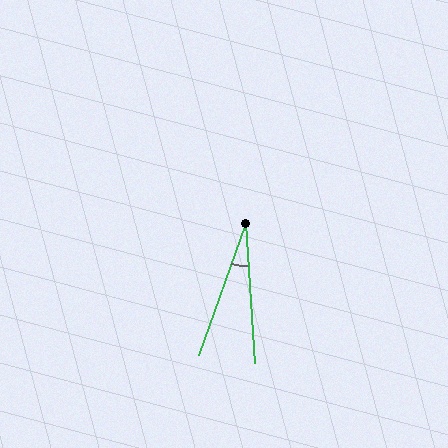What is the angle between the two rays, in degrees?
Approximately 23 degrees.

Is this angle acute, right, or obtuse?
It is acute.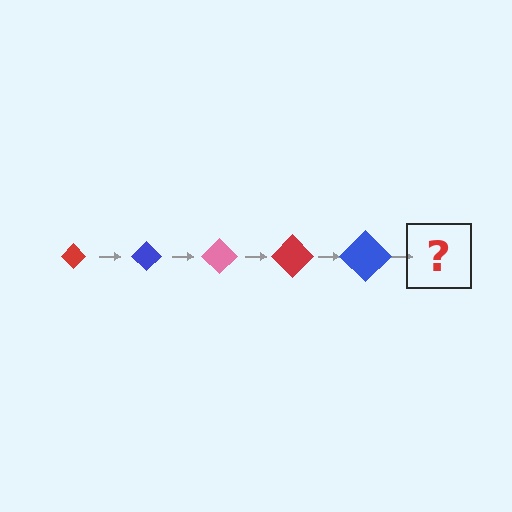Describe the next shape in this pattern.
It should be a pink diamond, larger than the previous one.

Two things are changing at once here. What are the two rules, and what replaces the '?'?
The two rules are that the diamond grows larger each step and the color cycles through red, blue, and pink. The '?' should be a pink diamond, larger than the previous one.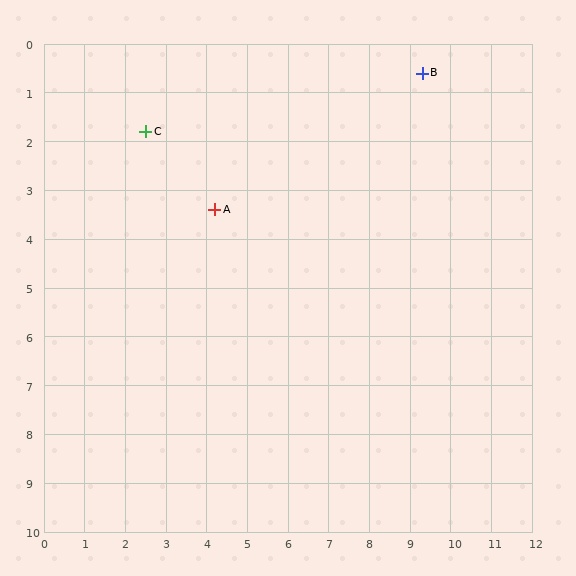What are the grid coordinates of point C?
Point C is at approximately (2.5, 1.8).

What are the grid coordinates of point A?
Point A is at approximately (4.2, 3.4).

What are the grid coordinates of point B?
Point B is at approximately (9.3, 0.6).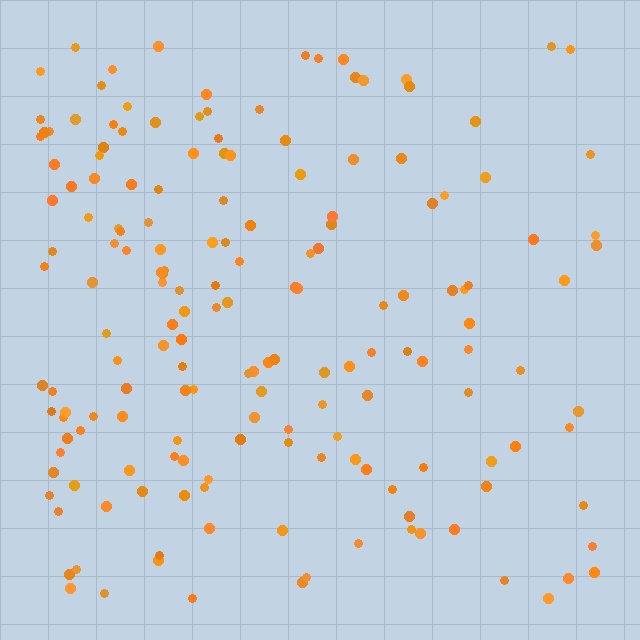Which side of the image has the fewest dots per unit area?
The right.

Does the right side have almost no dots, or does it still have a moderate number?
Still a moderate number, just noticeably fewer than the left.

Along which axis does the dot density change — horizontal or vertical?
Horizontal.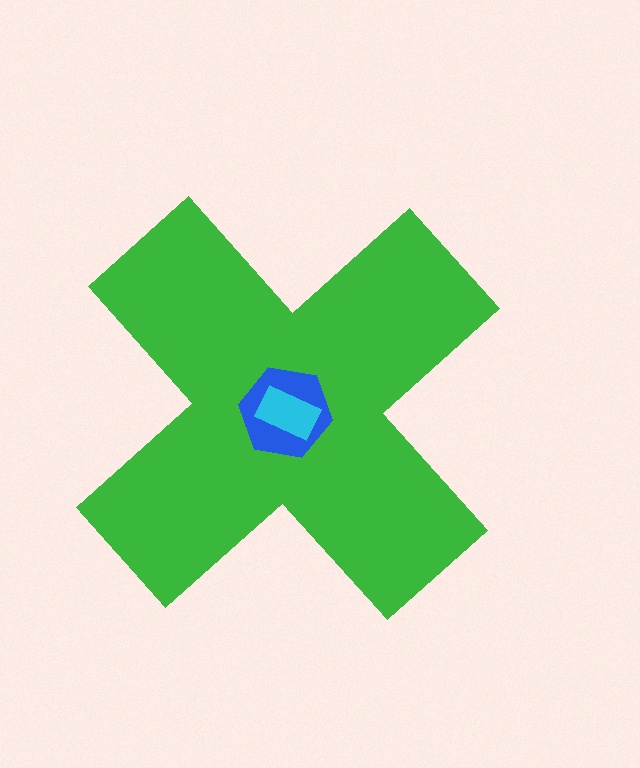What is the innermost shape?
The cyan rectangle.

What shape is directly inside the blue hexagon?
The cyan rectangle.